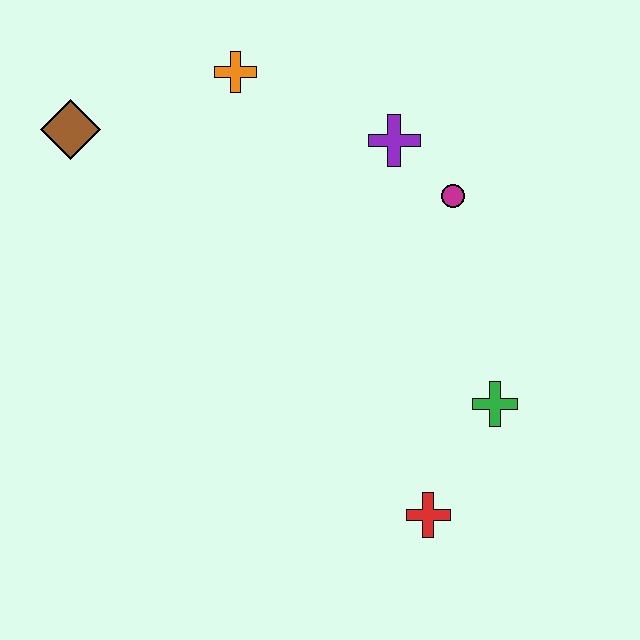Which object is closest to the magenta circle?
The purple cross is closest to the magenta circle.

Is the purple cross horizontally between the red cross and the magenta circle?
No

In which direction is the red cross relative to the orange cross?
The red cross is below the orange cross.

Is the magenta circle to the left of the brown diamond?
No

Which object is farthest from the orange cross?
The red cross is farthest from the orange cross.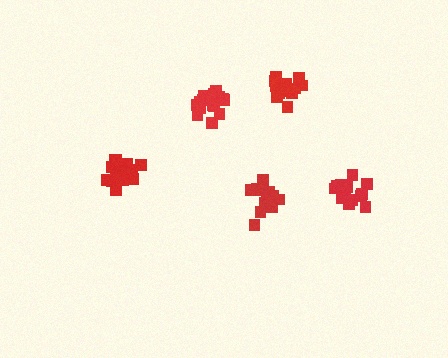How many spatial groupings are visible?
There are 5 spatial groupings.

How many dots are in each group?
Group 1: 15 dots, Group 2: 16 dots, Group 3: 14 dots, Group 4: 15 dots, Group 5: 14 dots (74 total).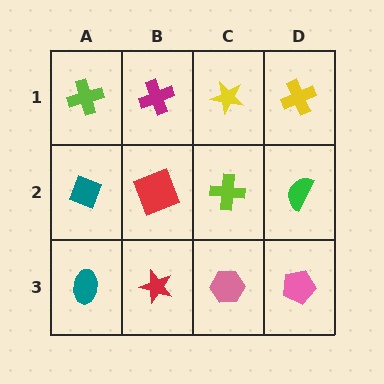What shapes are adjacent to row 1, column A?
A teal diamond (row 2, column A), a magenta cross (row 1, column B).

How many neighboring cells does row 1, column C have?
3.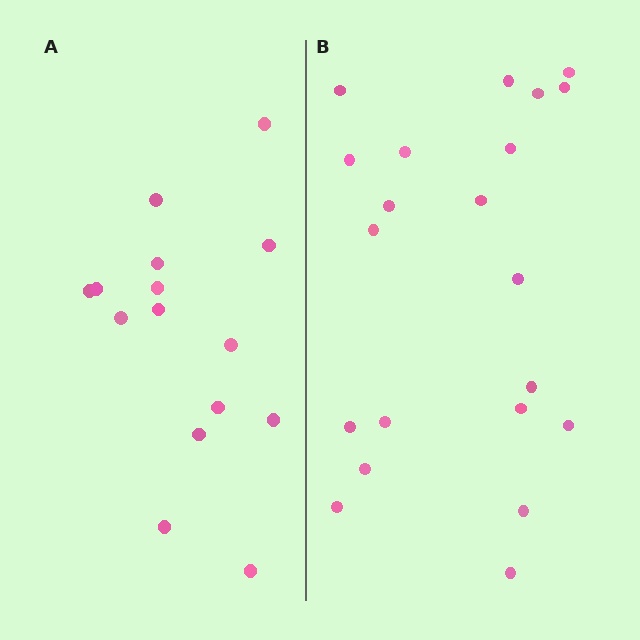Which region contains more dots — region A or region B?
Region B (the right region) has more dots.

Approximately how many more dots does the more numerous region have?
Region B has about 6 more dots than region A.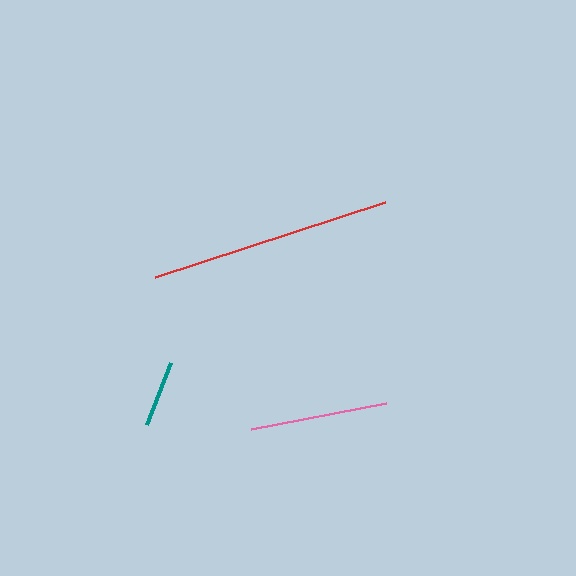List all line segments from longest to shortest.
From longest to shortest: red, pink, teal.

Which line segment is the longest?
The red line is the longest at approximately 241 pixels.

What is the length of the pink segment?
The pink segment is approximately 137 pixels long.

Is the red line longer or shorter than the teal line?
The red line is longer than the teal line.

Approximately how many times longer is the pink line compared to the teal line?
The pink line is approximately 2.0 times the length of the teal line.